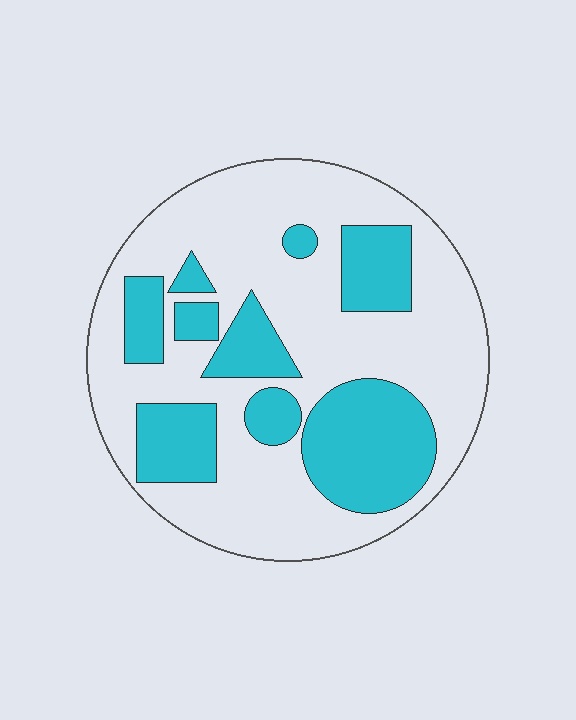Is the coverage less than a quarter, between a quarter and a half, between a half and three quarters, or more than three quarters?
Between a quarter and a half.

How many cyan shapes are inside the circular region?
9.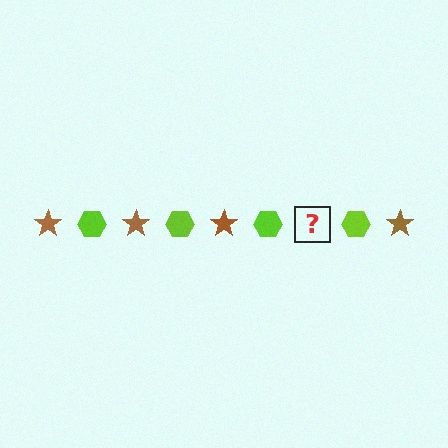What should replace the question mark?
The question mark should be replaced with a brown star.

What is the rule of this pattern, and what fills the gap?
The rule is that the pattern alternates between brown star and lime hexagon. The gap should be filled with a brown star.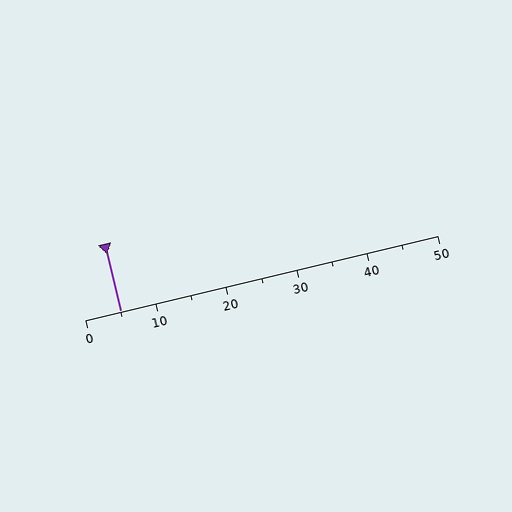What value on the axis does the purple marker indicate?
The marker indicates approximately 5.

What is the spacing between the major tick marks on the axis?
The major ticks are spaced 10 apart.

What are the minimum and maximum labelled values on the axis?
The axis runs from 0 to 50.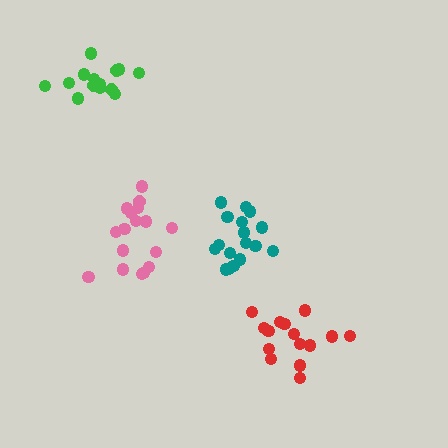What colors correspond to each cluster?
The clusters are colored: red, green, teal, pink.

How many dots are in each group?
Group 1: 15 dots, Group 2: 14 dots, Group 3: 17 dots, Group 4: 17 dots (63 total).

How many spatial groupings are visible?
There are 4 spatial groupings.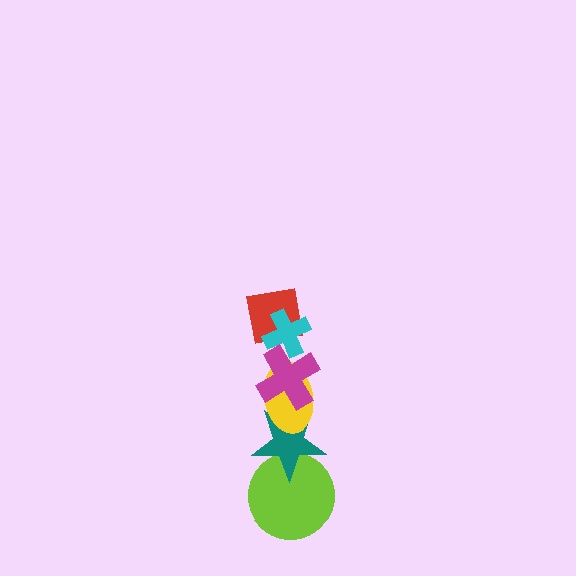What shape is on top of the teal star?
The yellow ellipse is on top of the teal star.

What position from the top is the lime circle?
The lime circle is 6th from the top.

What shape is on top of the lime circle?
The teal star is on top of the lime circle.